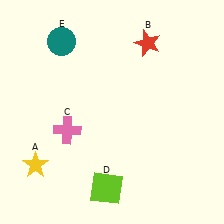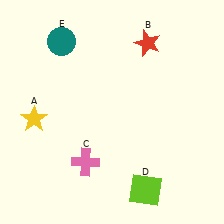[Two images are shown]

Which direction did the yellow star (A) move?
The yellow star (A) moved up.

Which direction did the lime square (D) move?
The lime square (D) moved right.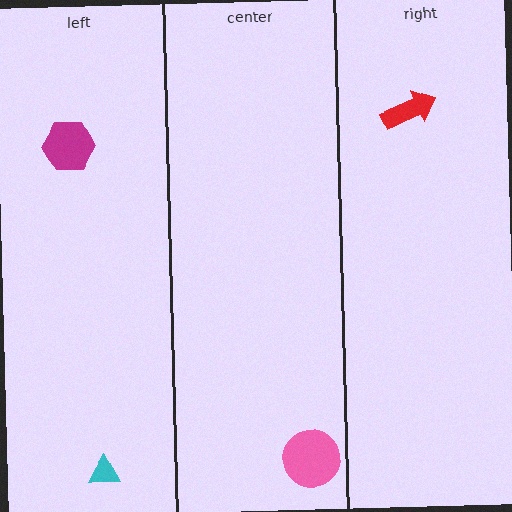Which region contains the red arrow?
The right region.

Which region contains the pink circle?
The center region.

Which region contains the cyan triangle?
The left region.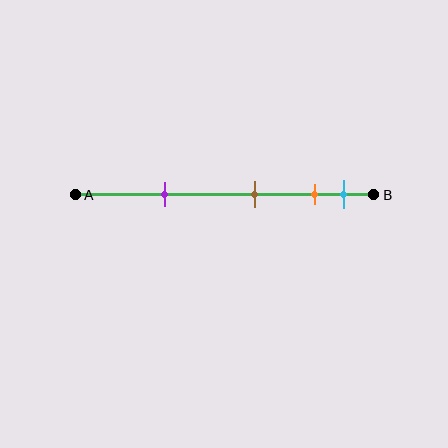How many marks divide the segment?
There are 4 marks dividing the segment.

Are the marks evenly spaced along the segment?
No, the marks are not evenly spaced.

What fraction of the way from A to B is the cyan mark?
The cyan mark is approximately 90% (0.9) of the way from A to B.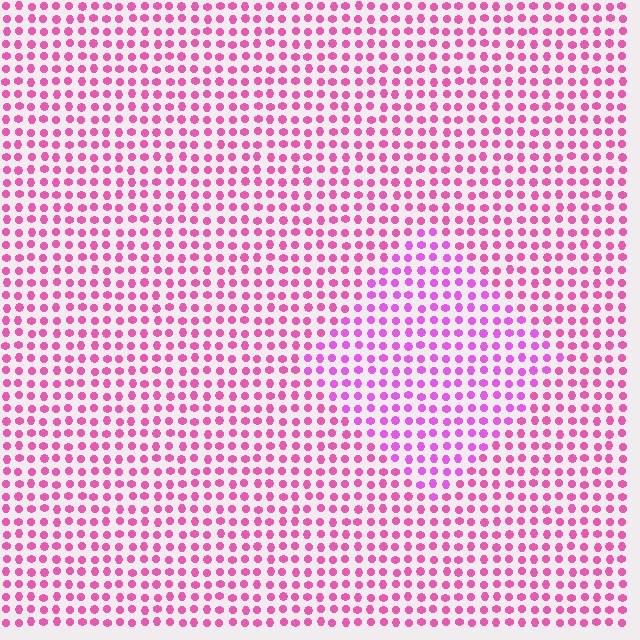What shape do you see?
I see a diamond.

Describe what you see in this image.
The image is filled with small pink elements in a uniform arrangement. A diamond-shaped region is visible where the elements are tinted to a slightly different hue, forming a subtle color boundary.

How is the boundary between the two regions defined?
The boundary is defined purely by a slight shift in hue (about 25 degrees). Spacing, size, and orientation are identical on both sides.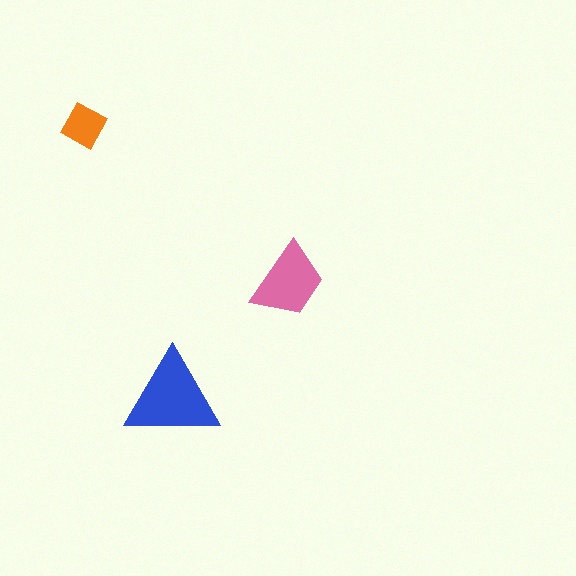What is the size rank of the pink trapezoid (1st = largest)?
2nd.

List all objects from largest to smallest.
The blue triangle, the pink trapezoid, the orange square.